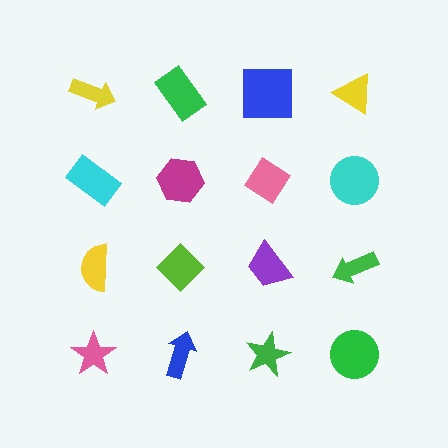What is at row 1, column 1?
A yellow arrow.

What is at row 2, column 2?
A magenta hexagon.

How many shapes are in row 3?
4 shapes.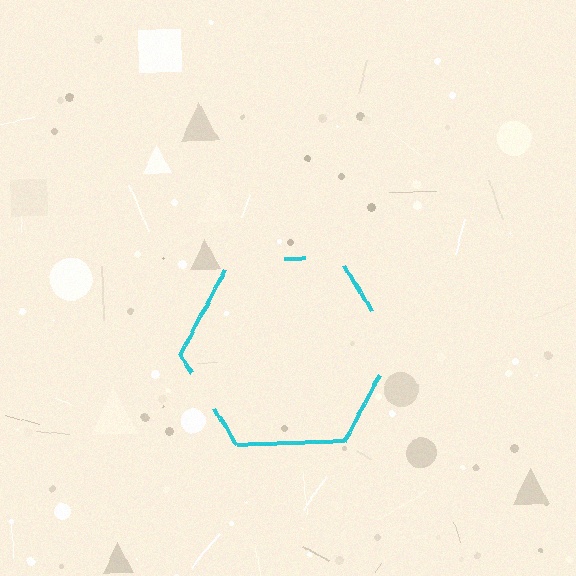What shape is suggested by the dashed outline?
The dashed outline suggests a hexagon.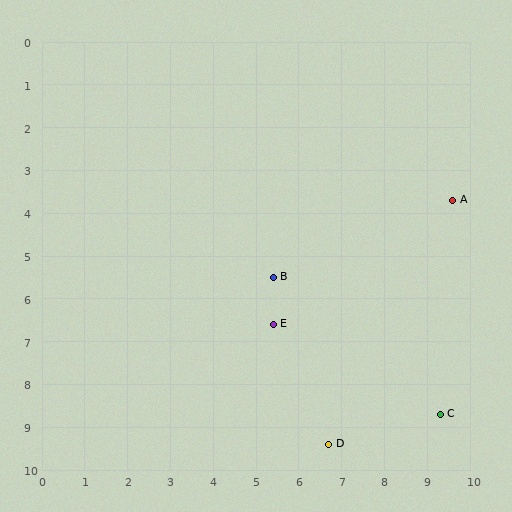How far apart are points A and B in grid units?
Points A and B are about 4.6 grid units apart.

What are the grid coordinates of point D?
Point D is at approximately (6.7, 9.4).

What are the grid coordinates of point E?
Point E is at approximately (5.4, 6.6).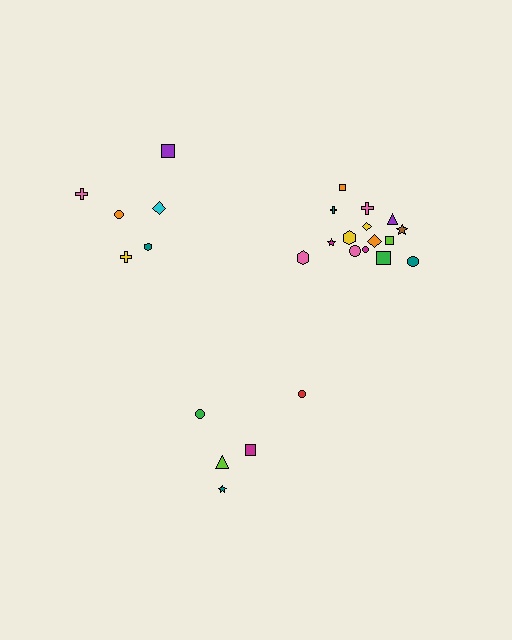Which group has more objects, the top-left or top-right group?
The top-right group.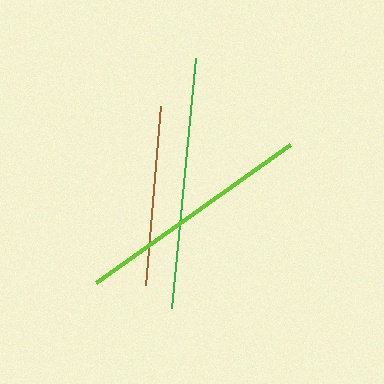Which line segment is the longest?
The green line is the longest at approximately 251 pixels.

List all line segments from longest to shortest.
From longest to shortest: green, lime, brown.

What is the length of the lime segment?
The lime segment is approximately 238 pixels long.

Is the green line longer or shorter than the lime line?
The green line is longer than the lime line.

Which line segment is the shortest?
The brown line is the shortest at approximately 179 pixels.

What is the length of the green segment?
The green segment is approximately 251 pixels long.